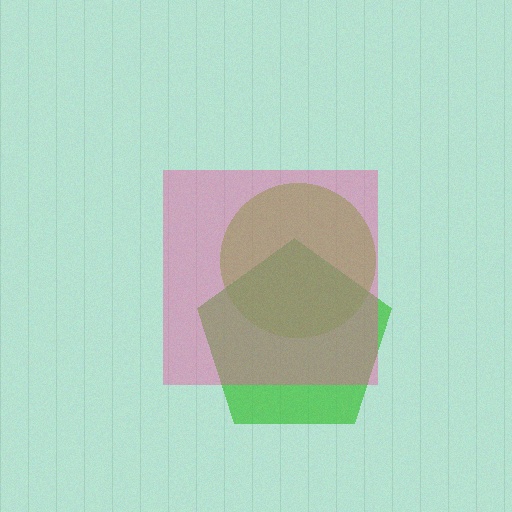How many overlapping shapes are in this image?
There are 3 overlapping shapes in the image.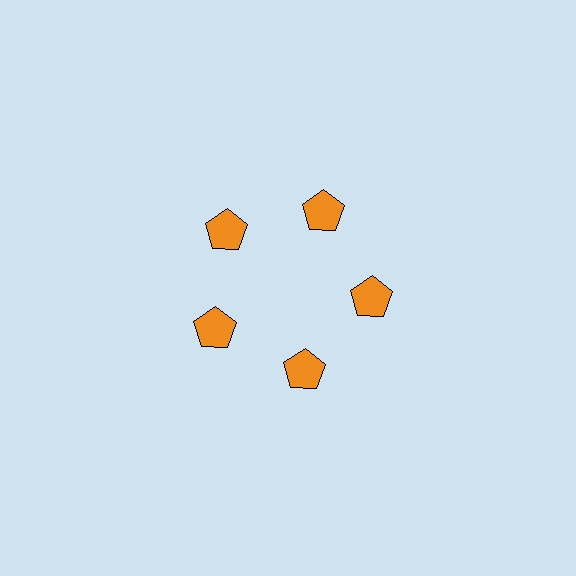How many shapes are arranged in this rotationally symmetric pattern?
There are 5 shapes, arranged in 5 groups of 1.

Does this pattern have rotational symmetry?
Yes, this pattern has 5-fold rotational symmetry. It looks the same after rotating 72 degrees around the center.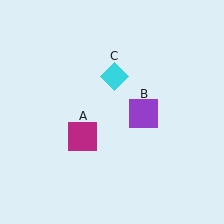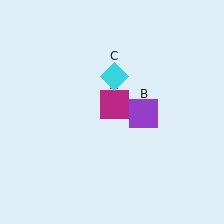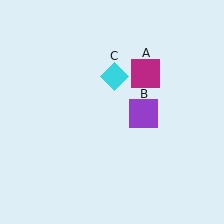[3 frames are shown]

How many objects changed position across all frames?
1 object changed position: magenta square (object A).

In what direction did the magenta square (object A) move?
The magenta square (object A) moved up and to the right.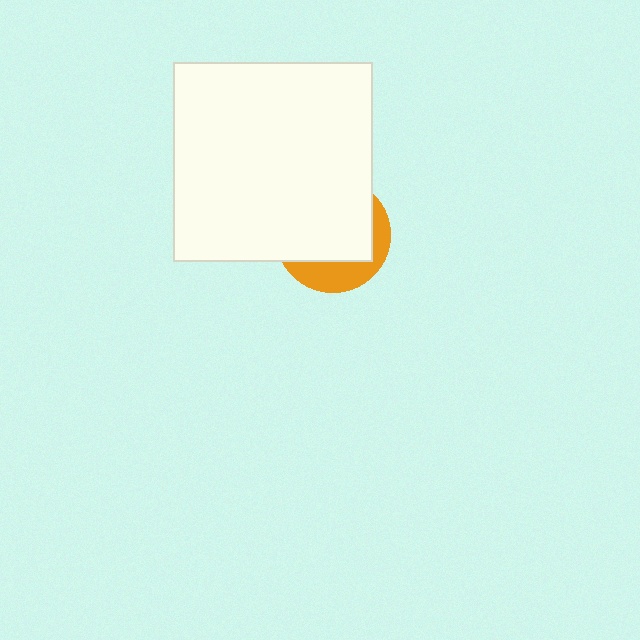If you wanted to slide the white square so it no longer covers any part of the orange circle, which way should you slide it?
Slide it toward the upper-left — that is the most direct way to separate the two shapes.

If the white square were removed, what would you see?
You would see the complete orange circle.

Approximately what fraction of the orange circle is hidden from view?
Roughly 69% of the orange circle is hidden behind the white square.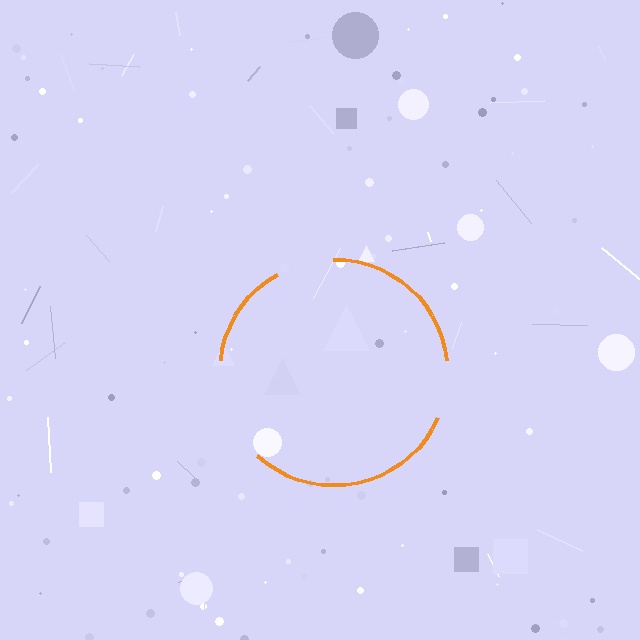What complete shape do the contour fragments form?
The contour fragments form a circle.